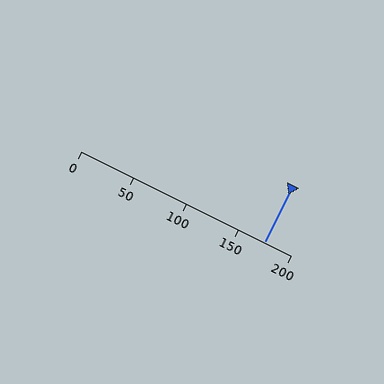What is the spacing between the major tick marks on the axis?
The major ticks are spaced 50 apart.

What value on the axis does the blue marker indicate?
The marker indicates approximately 175.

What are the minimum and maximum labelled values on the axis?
The axis runs from 0 to 200.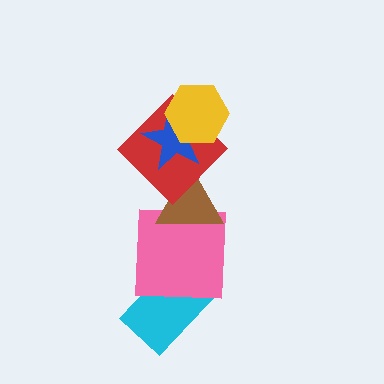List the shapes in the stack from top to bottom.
From top to bottom: the yellow hexagon, the blue star, the red diamond, the brown triangle, the pink square, the cyan rectangle.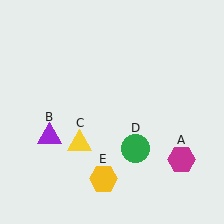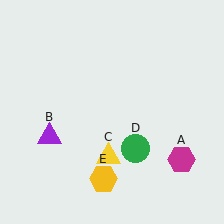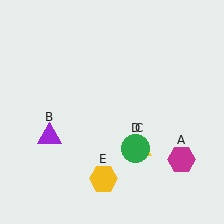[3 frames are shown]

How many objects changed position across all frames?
1 object changed position: yellow triangle (object C).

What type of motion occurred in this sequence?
The yellow triangle (object C) rotated counterclockwise around the center of the scene.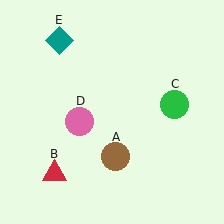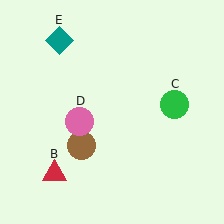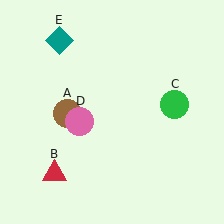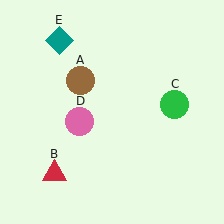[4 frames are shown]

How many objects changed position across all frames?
1 object changed position: brown circle (object A).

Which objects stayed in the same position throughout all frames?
Red triangle (object B) and green circle (object C) and pink circle (object D) and teal diamond (object E) remained stationary.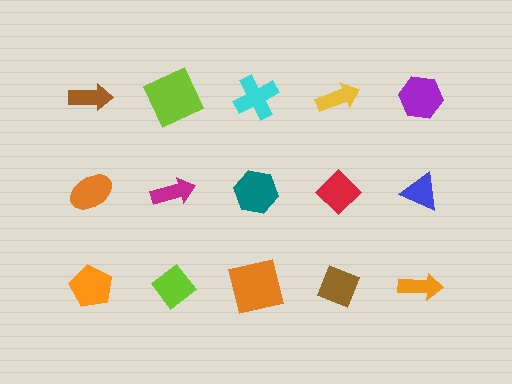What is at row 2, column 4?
A red diamond.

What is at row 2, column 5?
A blue triangle.